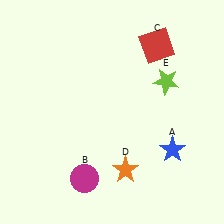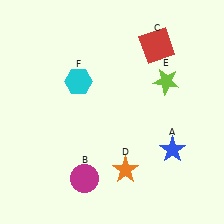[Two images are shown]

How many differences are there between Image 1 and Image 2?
There is 1 difference between the two images.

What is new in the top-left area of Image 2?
A cyan hexagon (F) was added in the top-left area of Image 2.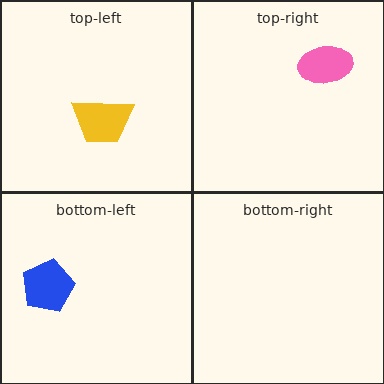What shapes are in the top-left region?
The yellow trapezoid.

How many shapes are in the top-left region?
1.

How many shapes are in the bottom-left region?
1.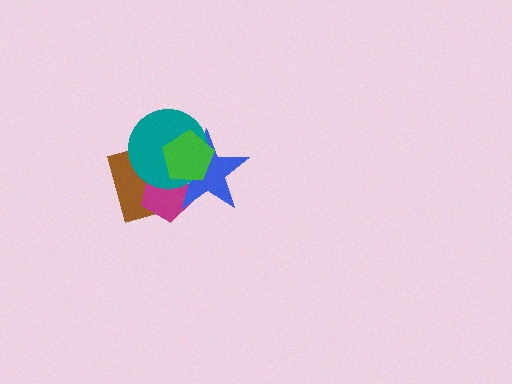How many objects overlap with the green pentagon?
3 objects overlap with the green pentagon.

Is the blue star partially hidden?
Yes, it is partially covered by another shape.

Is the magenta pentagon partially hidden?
Yes, it is partially covered by another shape.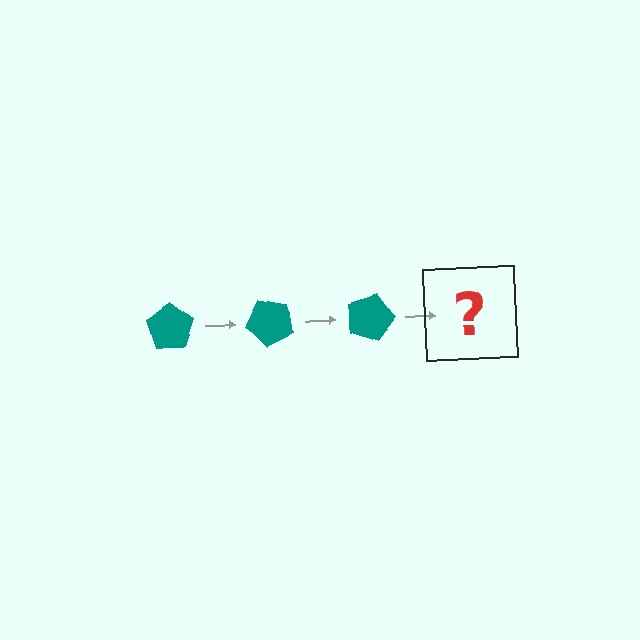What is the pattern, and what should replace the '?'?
The pattern is that the pentagon rotates 45 degrees each step. The '?' should be a teal pentagon rotated 135 degrees.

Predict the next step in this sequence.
The next step is a teal pentagon rotated 135 degrees.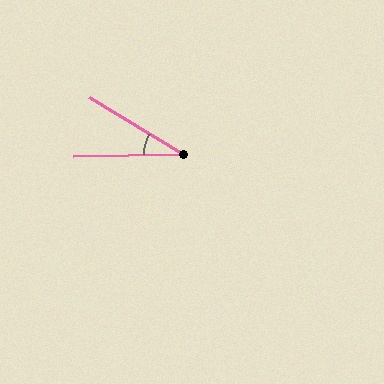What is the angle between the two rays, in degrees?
Approximately 33 degrees.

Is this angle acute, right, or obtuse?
It is acute.